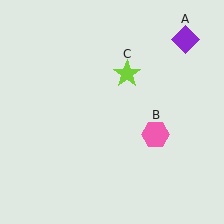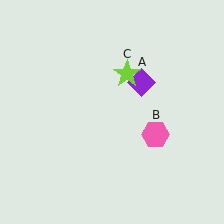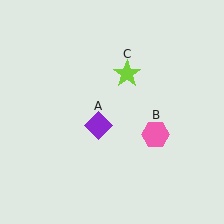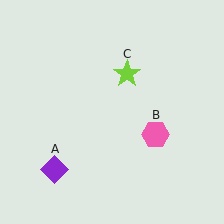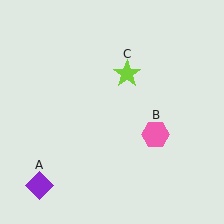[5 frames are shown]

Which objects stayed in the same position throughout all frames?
Pink hexagon (object B) and lime star (object C) remained stationary.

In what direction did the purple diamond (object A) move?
The purple diamond (object A) moved down and to the left.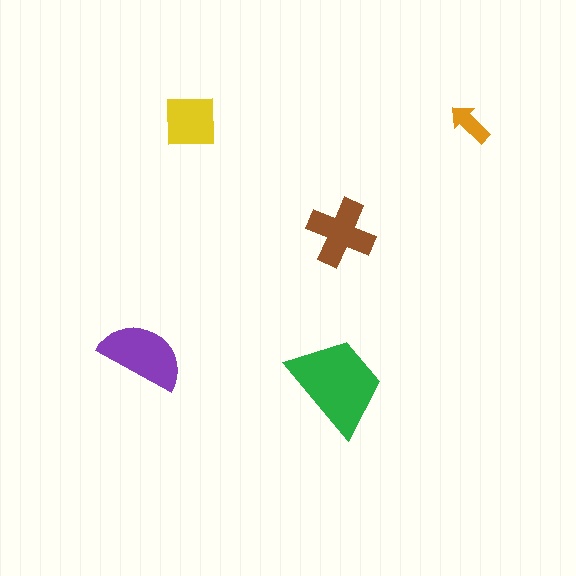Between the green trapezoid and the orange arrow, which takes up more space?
The green trapezoid.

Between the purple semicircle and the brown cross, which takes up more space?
The purple semicircle.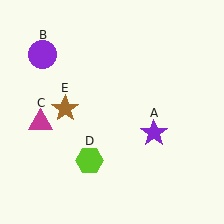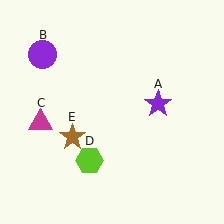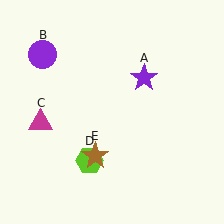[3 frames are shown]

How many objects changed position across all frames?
2 objects changed position: purple star (object A), brown star (object E).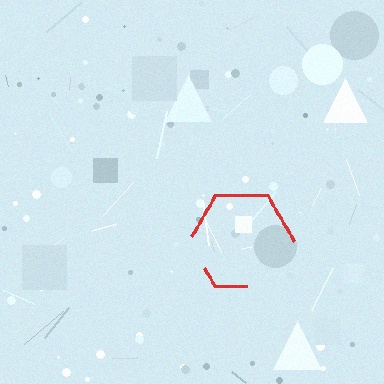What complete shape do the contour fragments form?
The contour fragments form a hexagon.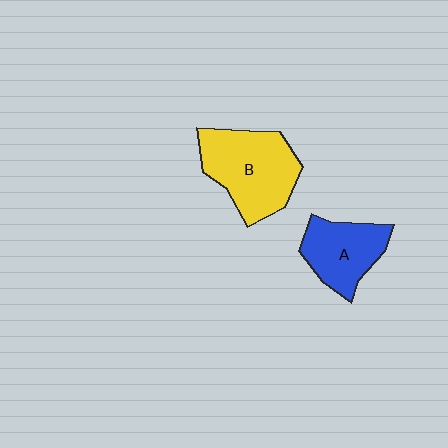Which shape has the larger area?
Shape B (yellow).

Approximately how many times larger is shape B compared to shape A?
Approximately 1.4 times.